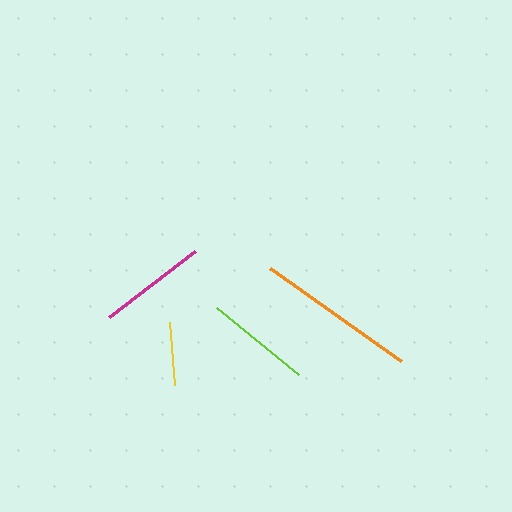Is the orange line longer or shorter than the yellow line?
The orange line is longer than the yellow line.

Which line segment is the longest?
The orange line is the longest at approximately 161 pixels.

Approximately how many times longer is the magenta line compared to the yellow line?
The magenta line is approximately 1.7 times the length of the yellow line.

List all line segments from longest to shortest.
From longest to shortest: orange, magenta, lime, yellow.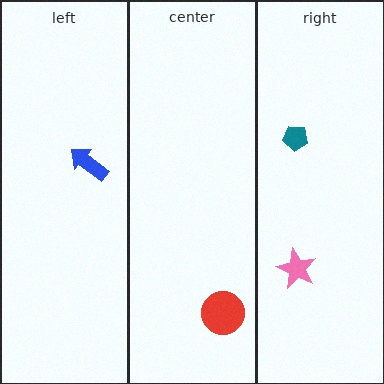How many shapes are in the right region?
2.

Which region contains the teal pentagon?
The right region.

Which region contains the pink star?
The right region.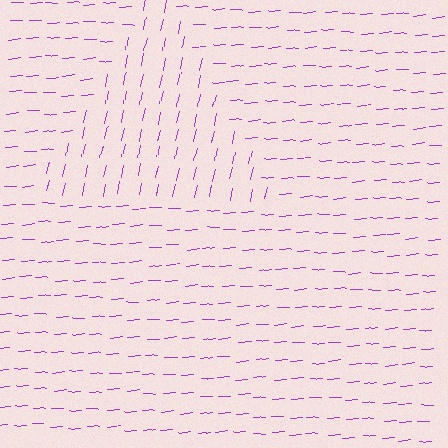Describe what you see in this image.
The image is filled with small purple line segments. A triangle region in the image has lines oriented differently from the surrounding lines, creating a visible texture boundary.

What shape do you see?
I see a triangle.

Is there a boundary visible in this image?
Yes, there is a texture boundary formed by a change in line orientation.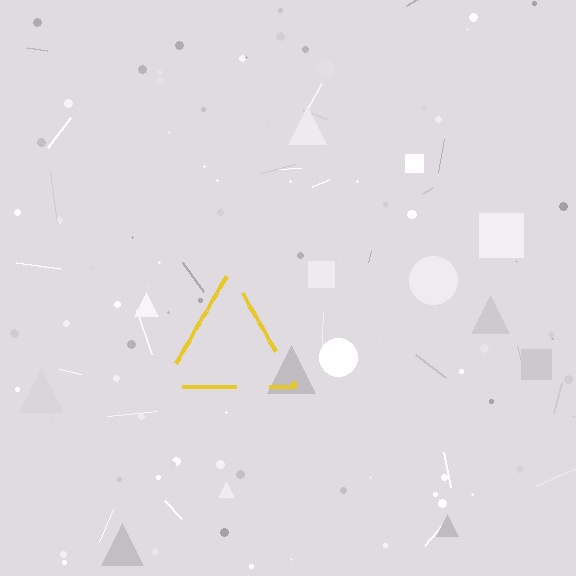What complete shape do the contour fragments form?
The contour fragments form a triangle.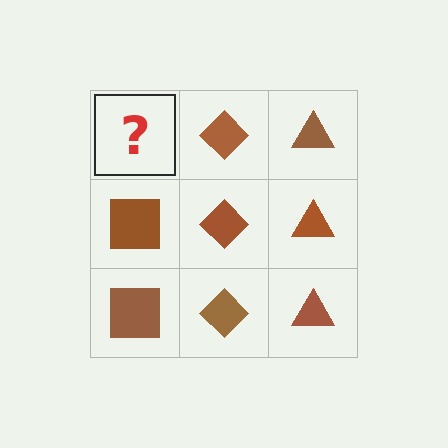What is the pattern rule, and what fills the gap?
The rule is that each column has a consistent shape. The gap should be filled with a brown square.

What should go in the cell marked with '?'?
The missing cell should contain a brown square.